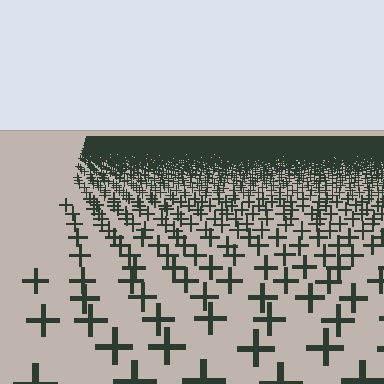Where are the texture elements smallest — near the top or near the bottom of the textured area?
Near the top.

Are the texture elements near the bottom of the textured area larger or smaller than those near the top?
Larger. Near the bottom, elements are closer to the viewer and appear at a bigger on-screen size.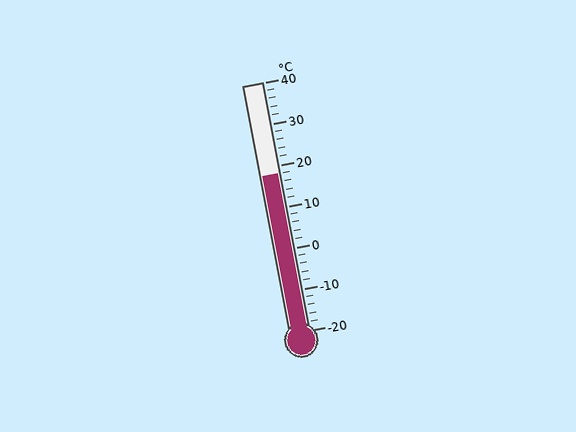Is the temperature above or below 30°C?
The temperature is below 30°C.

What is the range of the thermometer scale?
The thermometer scale ranges from -20°C to 40°C.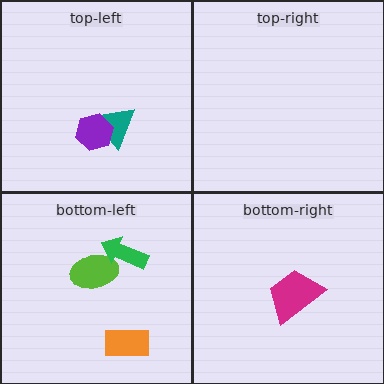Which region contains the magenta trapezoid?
The bottom-right region.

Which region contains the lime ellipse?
The bottom-left region.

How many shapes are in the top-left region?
2.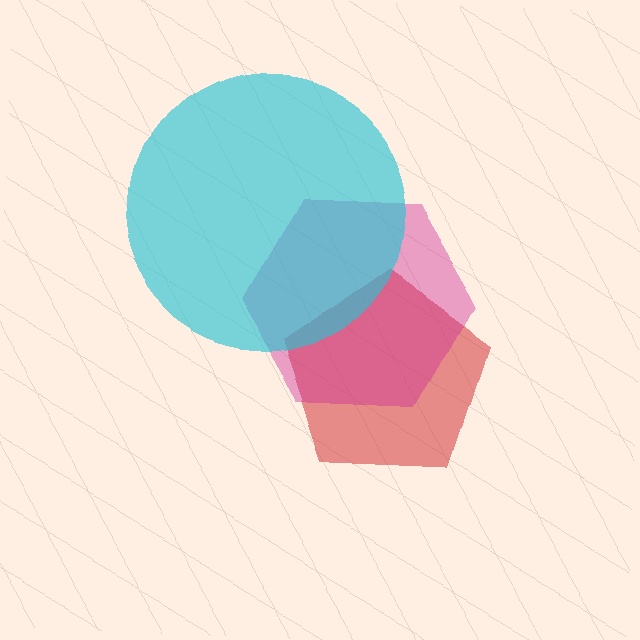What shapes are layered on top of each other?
The layered shapes are: a red pentagon, a magenta hexagon, a cyan circle.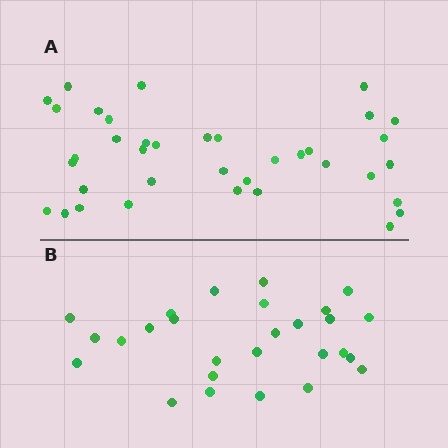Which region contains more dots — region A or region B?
Region A (the top region) has more dots.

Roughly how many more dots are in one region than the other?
Region A has roughly 10 or so more dots than region B.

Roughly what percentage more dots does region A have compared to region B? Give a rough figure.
About 35% more.